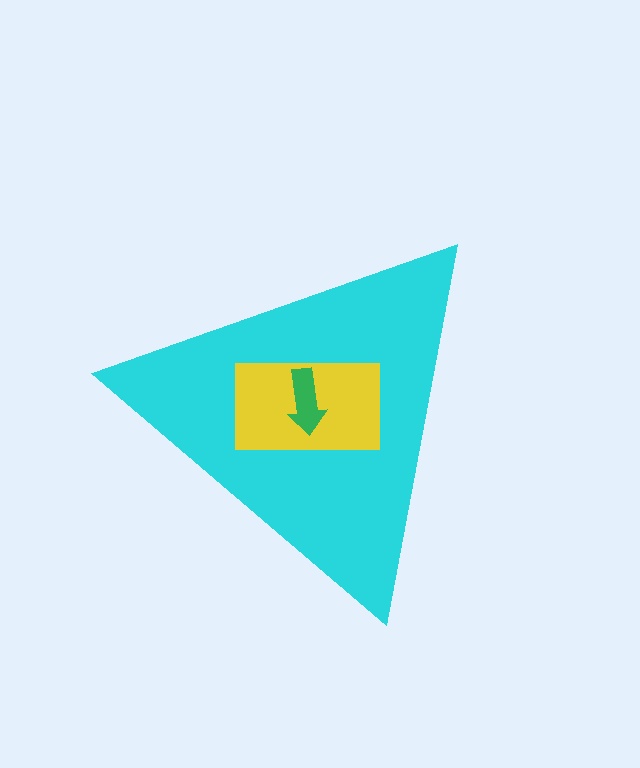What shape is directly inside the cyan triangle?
The yellow rectangle.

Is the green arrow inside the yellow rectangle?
Yes.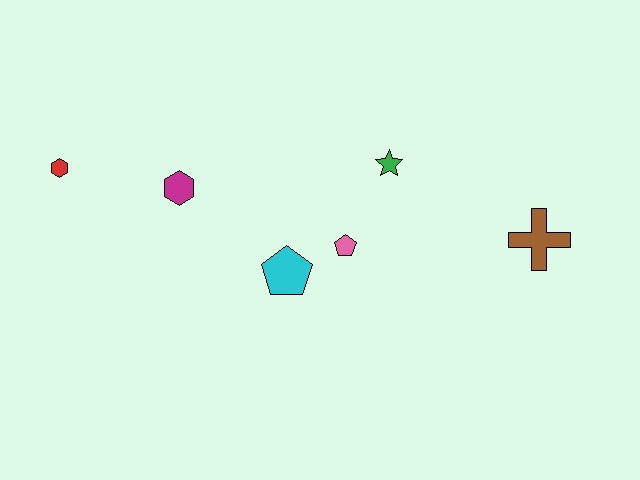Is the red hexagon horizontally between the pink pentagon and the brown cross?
No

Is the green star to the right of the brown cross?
No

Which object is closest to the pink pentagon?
The cyan pentagon is closest to the pink pentagon.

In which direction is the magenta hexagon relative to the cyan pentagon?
The magenta hexagon is to the left of the cyan pentagon.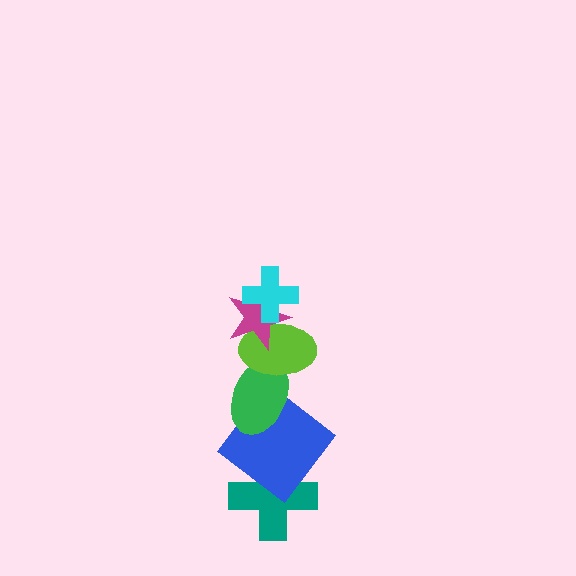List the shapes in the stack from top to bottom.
From top to bottom: the cyan cross, the magenta star, the lime ellipse, the green ellipse, the blue diamond, the teal cross.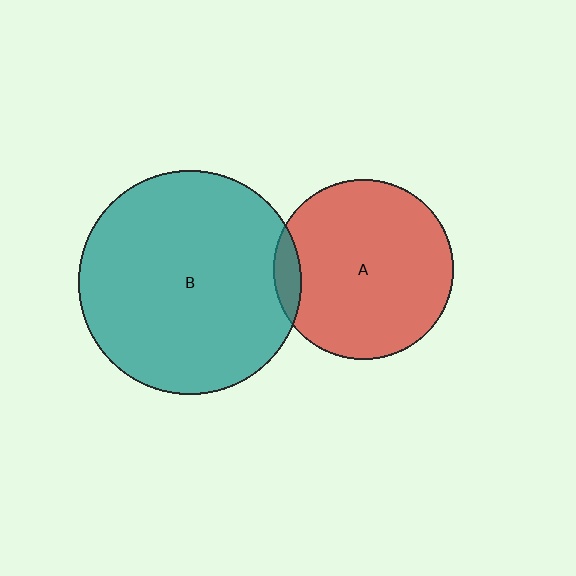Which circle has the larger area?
Circle B (teal).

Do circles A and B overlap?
Yes.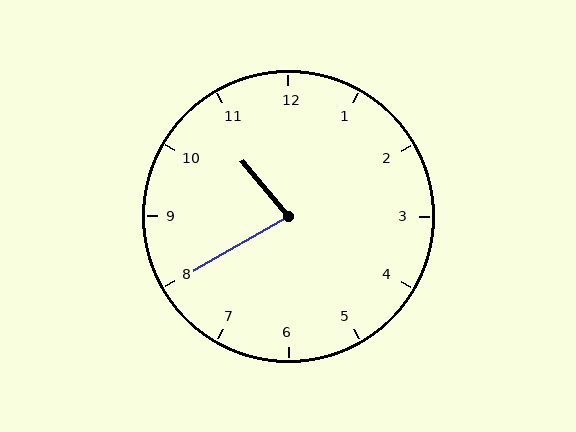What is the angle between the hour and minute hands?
Approximately 80 degrees.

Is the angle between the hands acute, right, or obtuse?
It is acute.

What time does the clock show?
10:40.